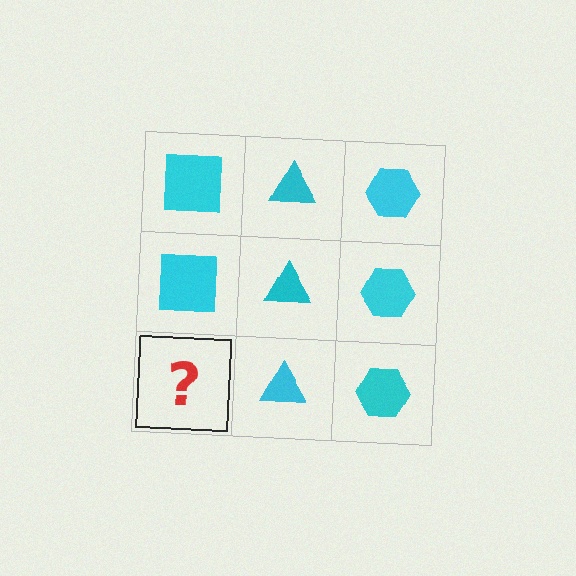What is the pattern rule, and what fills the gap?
The rule is that each column has a consistent shape. The gap should be filled with a cyan square.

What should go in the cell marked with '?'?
The missing cell should contain a cyan square.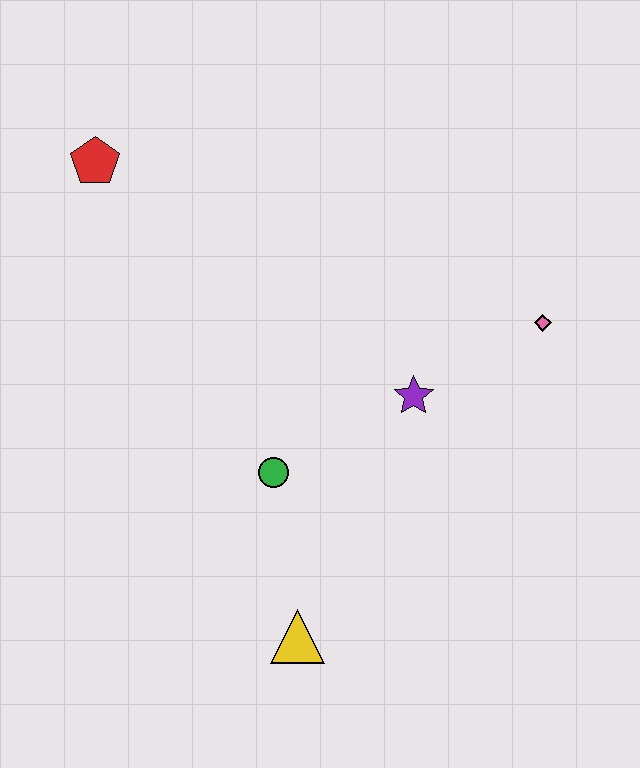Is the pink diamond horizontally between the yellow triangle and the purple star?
No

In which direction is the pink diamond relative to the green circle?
The pink diamond is to the right of the green circle.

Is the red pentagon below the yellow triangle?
No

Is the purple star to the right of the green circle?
Yes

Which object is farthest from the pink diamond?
The red pentagon is farthest from the pink diamond.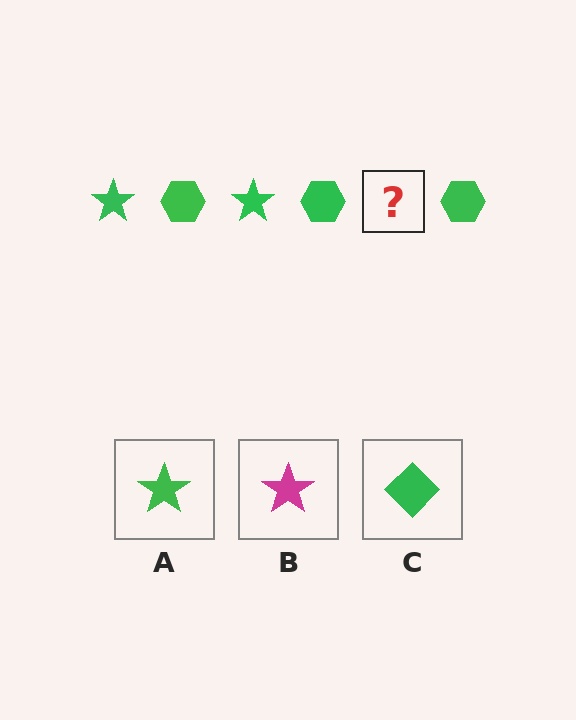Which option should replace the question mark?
Option A.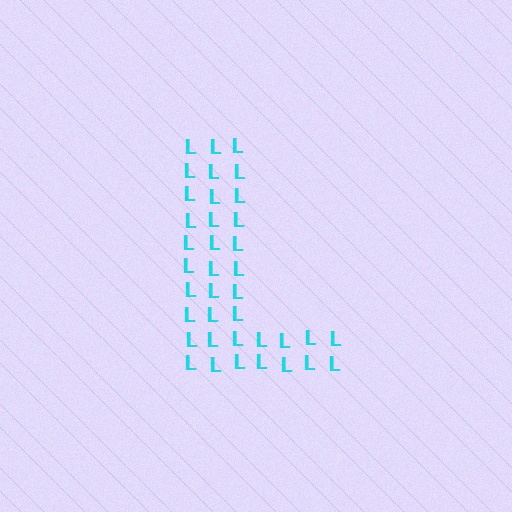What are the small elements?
The small elements are letter L's.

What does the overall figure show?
The overall figure shows the letter L.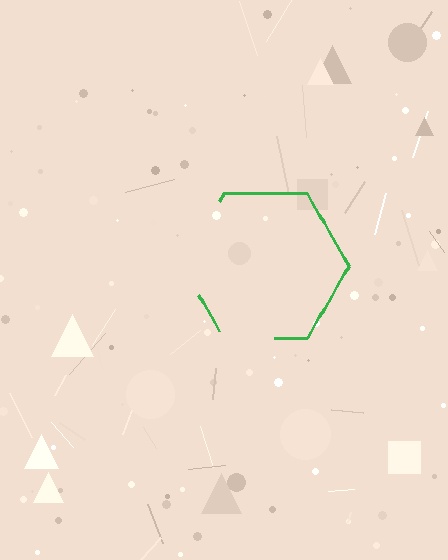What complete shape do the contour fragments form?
The contour fragments form a hexagon.